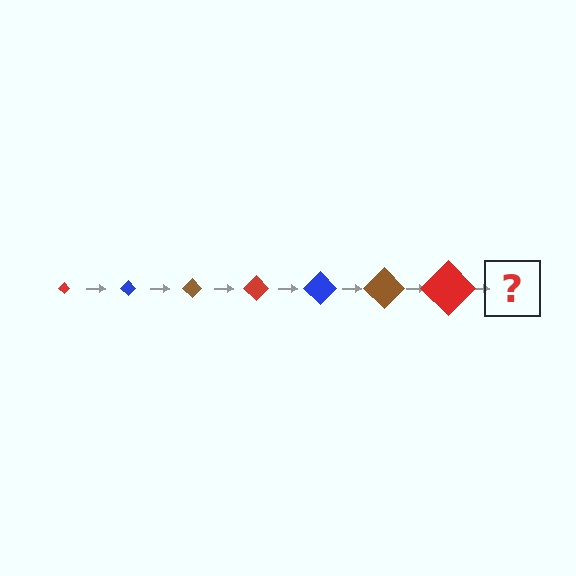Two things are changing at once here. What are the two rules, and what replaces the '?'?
The two rules are that the diamond grows larger each step and the color cycles through red, blue, and brown. The '?' should be a blue diamond, larger than the previous one.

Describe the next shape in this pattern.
It should be a blue diamond, larger than the previous one.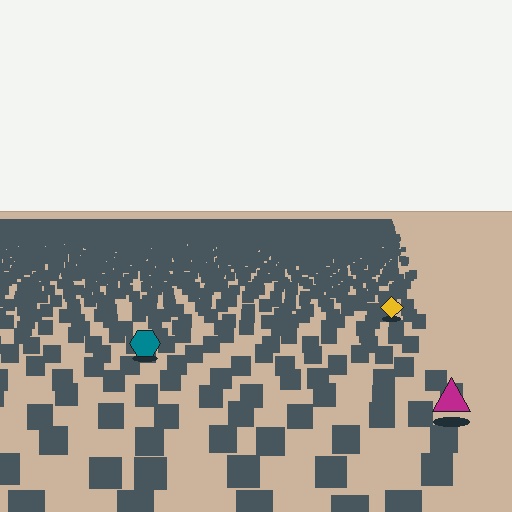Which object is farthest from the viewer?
The yellow diamond is farthest from the viewer. It appears smaller and the ground texture around it is denser.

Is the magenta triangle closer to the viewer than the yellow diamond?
Yes. The magenta triangle is closer — you can tell from the texture gradient: the ground texture is coarser near it.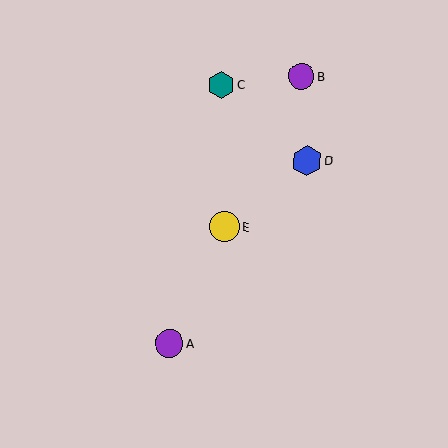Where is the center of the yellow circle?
The center of the yellow circle is at (224, 227).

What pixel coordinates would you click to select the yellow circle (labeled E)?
Click at (224, 227) to select the yellow circle E.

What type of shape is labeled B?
Shape B is a purple circle.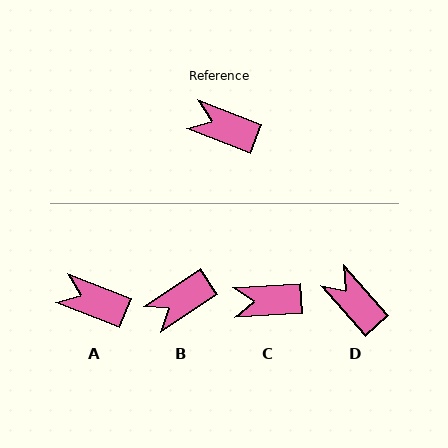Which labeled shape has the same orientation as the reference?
A.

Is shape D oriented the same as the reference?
No, it is off by about 27 degrees.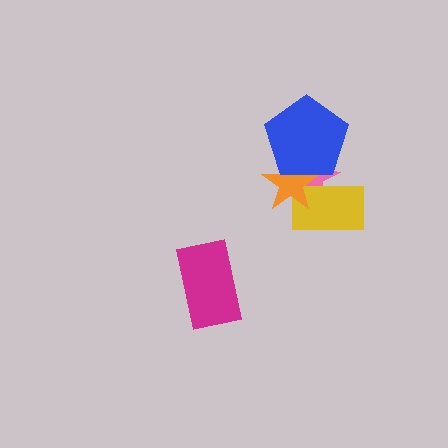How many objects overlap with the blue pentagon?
2 objects overlap with the blue pentagon.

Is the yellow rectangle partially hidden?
Yes, it is partially covered by another shape.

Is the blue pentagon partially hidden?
No, no other shape covers it.